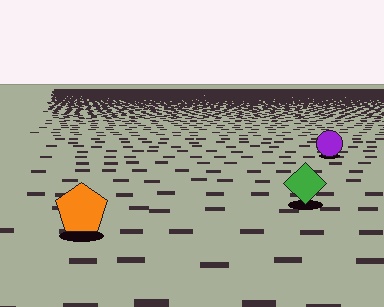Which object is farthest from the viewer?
The purple circle is farthest from the viewer. It appears smaller and the ground texture around it is denser.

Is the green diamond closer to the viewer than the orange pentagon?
No. The orange pentagon is closer — you can tell from the texture gradient: the ground texture is coarser near it.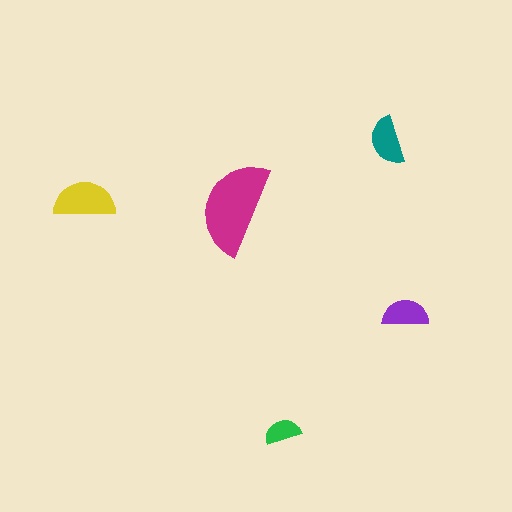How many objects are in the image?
There are 5 objects in the image.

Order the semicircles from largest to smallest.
the magenta one, the yellow one, the teal one, the purple one, the green one.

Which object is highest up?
The teal semicircle is topmost.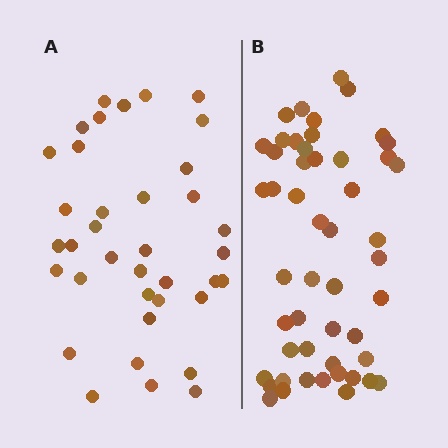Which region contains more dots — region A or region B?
Region B (the right region) has more dots.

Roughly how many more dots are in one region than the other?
Region B has approximately 15 more dots than region A.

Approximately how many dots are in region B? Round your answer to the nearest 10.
About 50 dots.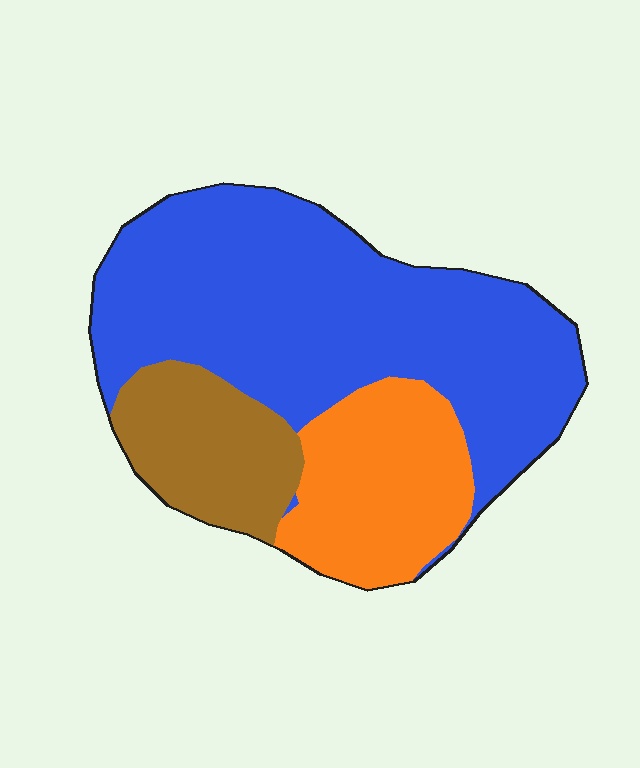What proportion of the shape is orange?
Orange covers 22% of the shape.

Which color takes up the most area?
Blue, at roughly 60%.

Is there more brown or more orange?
Orange.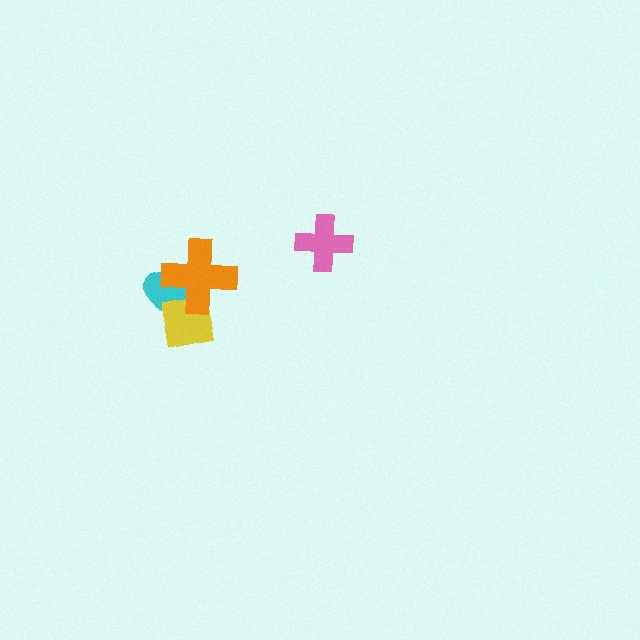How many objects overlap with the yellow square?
2 objects overlap with the yellow square.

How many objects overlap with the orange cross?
2 objects overlap with the orange cross.